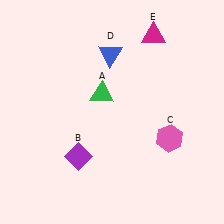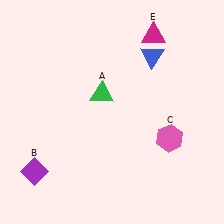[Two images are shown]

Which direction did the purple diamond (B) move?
The purple diamond (B) moved left.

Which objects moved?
The objects that moved are: the purple diamond (B), the blue triangle (D).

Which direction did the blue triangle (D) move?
The blue triangle (D) moved right.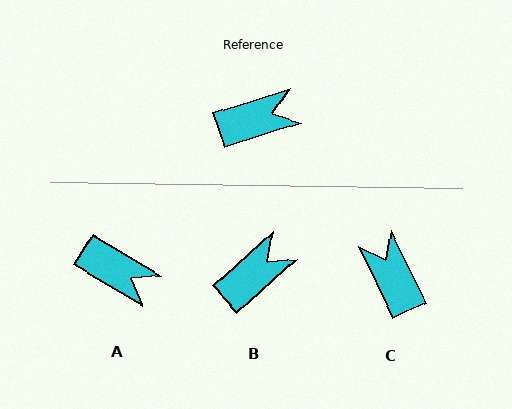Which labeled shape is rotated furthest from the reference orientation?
C, about 98 degrees away.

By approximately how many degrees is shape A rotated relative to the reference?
Approximately 49 degrees clockwise.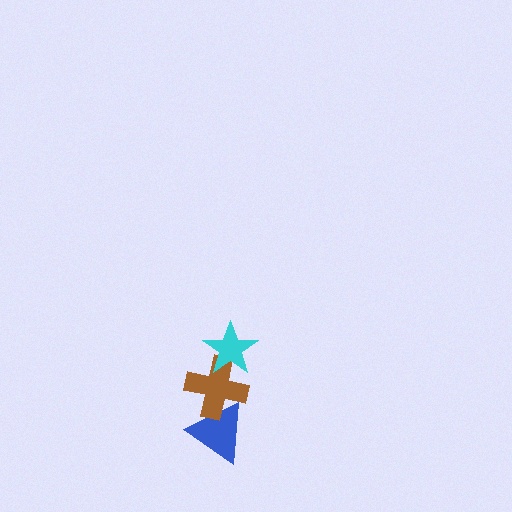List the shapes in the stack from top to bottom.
From top to bottom: the cyan star, the brown cross, the blue triangle.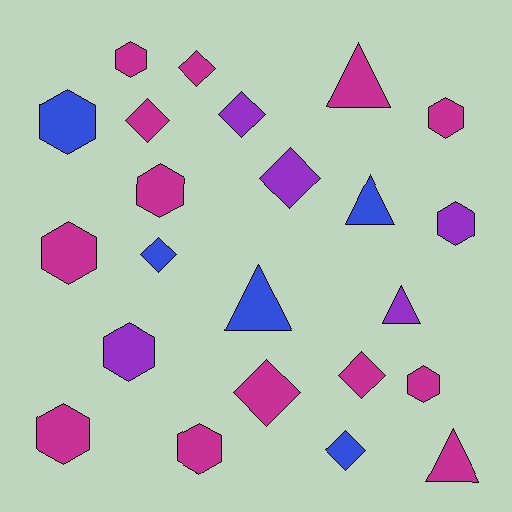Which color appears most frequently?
Magenta, with 13 objects.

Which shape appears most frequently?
Hexagon, with 10 objects.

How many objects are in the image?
There are 23 objects.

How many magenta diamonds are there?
There are 4 magenta diamonds.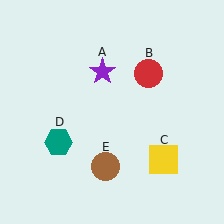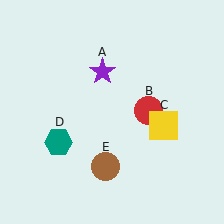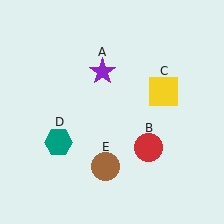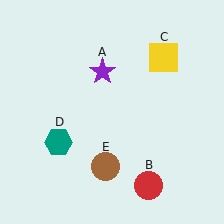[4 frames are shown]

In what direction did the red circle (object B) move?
The red circle (object B) moved down.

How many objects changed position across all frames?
2 objects changed position: red circle (object B), yellow square (object C).